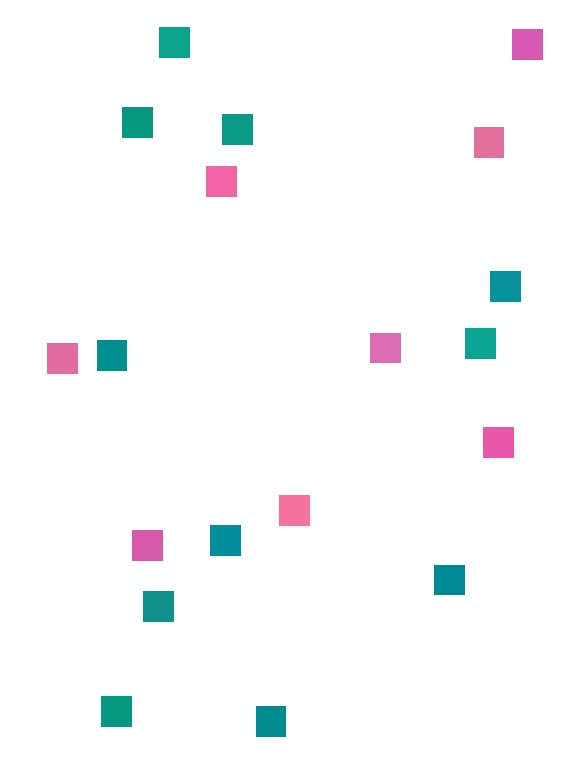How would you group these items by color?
There are 2 groups: one group of pink squares (8) and one group of teal squares (11).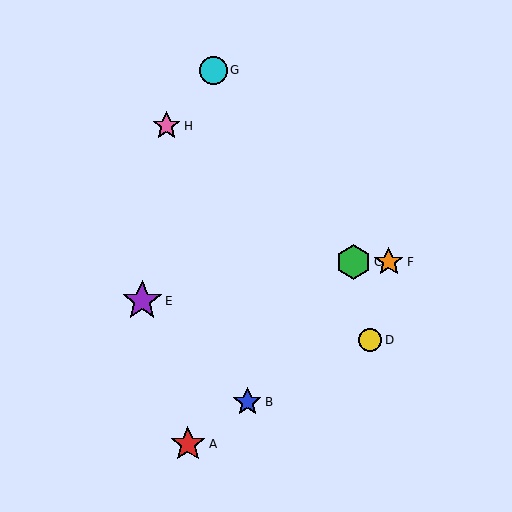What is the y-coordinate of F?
Object F is at y≈262.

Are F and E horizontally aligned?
No, F is at y≈262 and E is at y≈301.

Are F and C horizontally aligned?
Yes, both are at y≈262.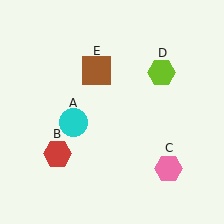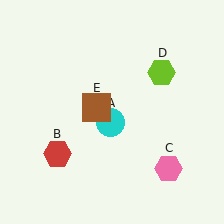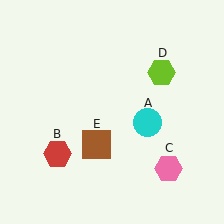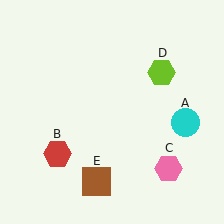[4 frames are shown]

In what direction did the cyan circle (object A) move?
The cyan circle (object A) moved right.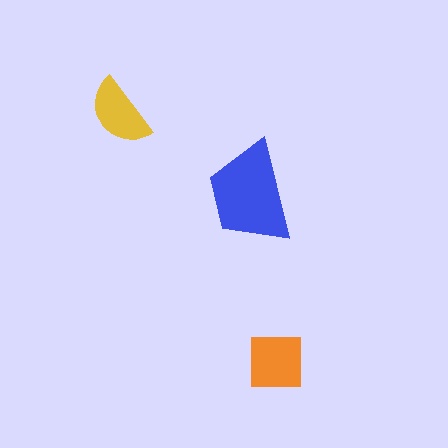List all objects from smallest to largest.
The yellow semicircle, the orange square, the blue trapezoid.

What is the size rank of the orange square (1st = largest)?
2nd.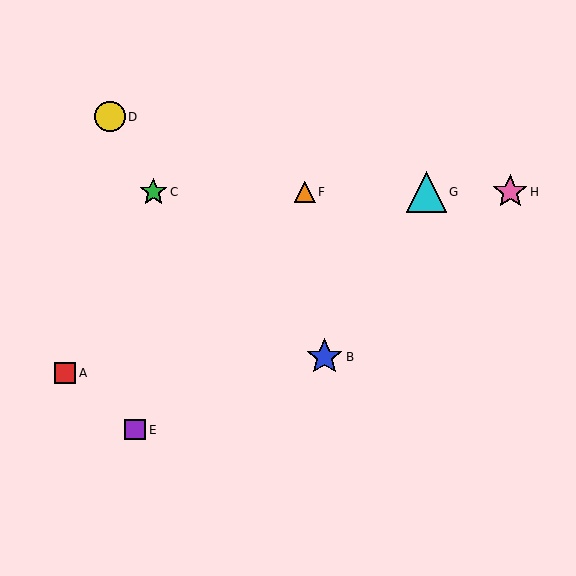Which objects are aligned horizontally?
Objects C, F, G, H are aligned horizontally.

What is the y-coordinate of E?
Object E is at y≈430.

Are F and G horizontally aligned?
Yes, both are at y≈192.